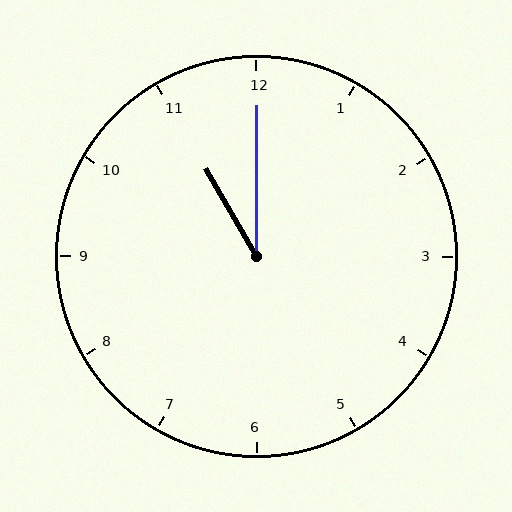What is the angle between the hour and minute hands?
Approximately 30 degrees.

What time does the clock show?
11:00.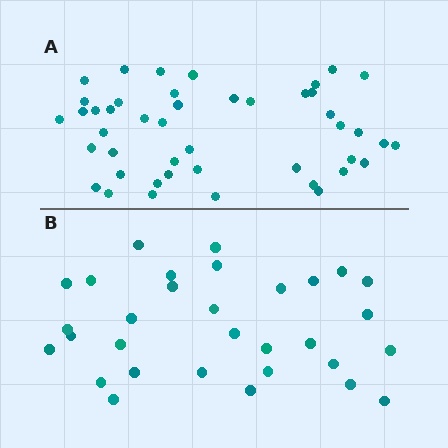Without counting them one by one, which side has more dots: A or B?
Region A (the top region) has more dots.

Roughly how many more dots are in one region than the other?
Region A has approximately 15 more dots than region B.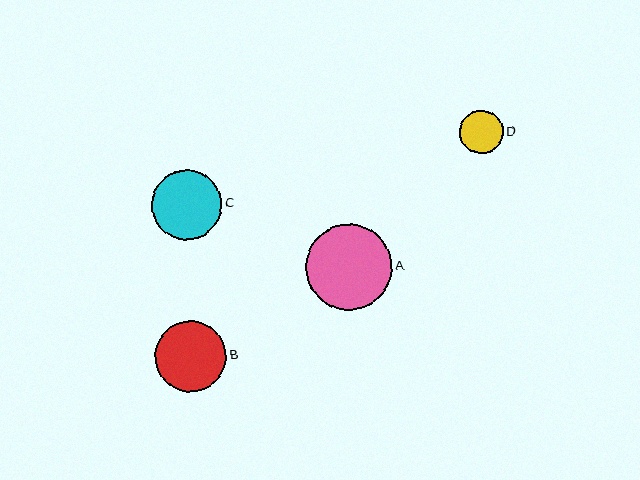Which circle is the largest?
Circle A is the largest with a size of approximately 87 pixels.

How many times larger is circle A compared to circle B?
Circle A is approximately 1.2 times the size of circle B.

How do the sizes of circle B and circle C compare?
Circle B and circle C are approximately the same size.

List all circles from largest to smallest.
From largest to smallest: A, B, C, D.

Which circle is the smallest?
Circle D is the smallest with a size of approximately 44 pixels.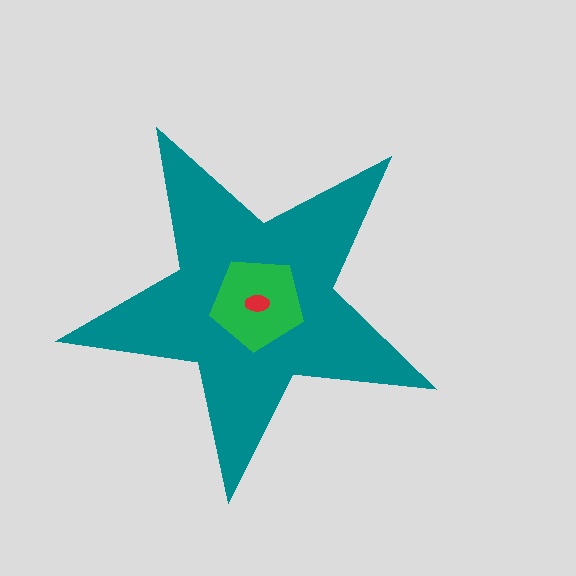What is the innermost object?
The red ellipse.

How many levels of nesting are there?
3.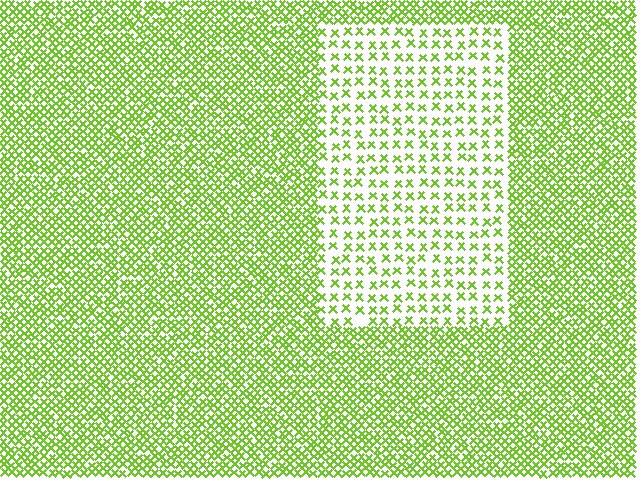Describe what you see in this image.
The image contains small lime elements arranged at two different densities. A rectangle-shaped region is visible where the elements are less densely packed than the surrounding area.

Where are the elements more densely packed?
The elements are more densely packed outside the rectangle boundary.